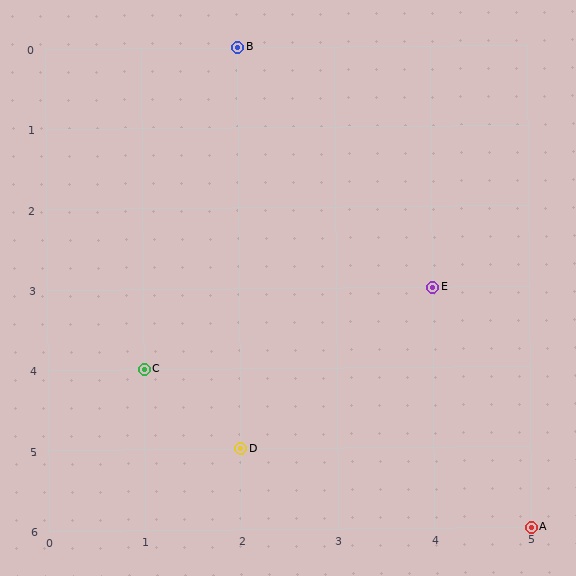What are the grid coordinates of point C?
Point C is at grid coordinates (1, 4).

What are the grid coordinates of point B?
Point B is at grid coordinates (2, 0).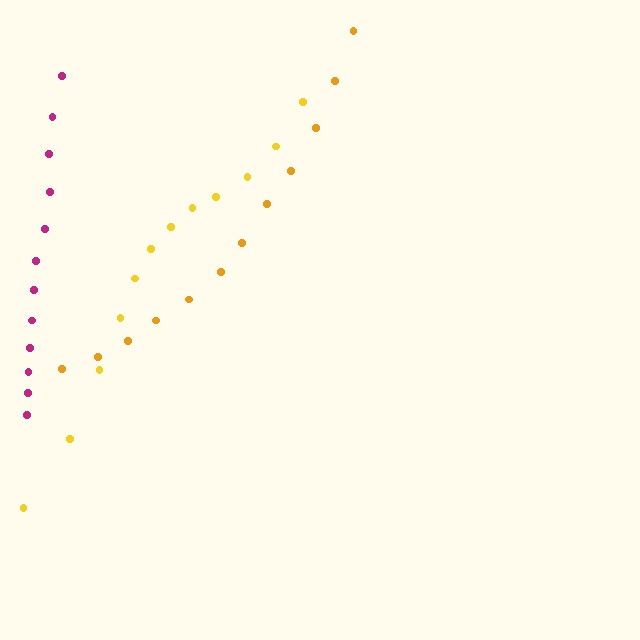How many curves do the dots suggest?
There are 3 distinct paths.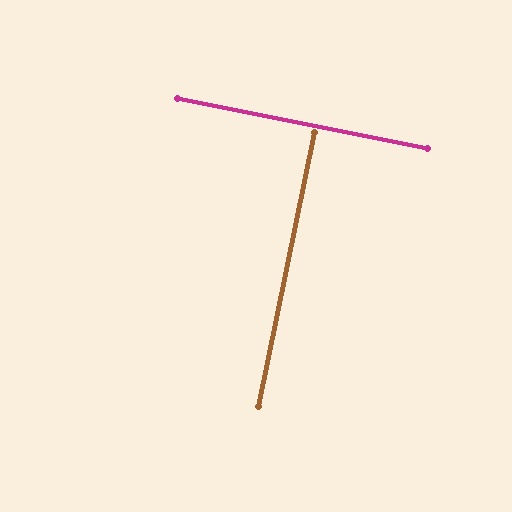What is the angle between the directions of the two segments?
Approximately 90 degrees.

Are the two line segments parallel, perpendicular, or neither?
Perpendicular — they meet at approximately 90°.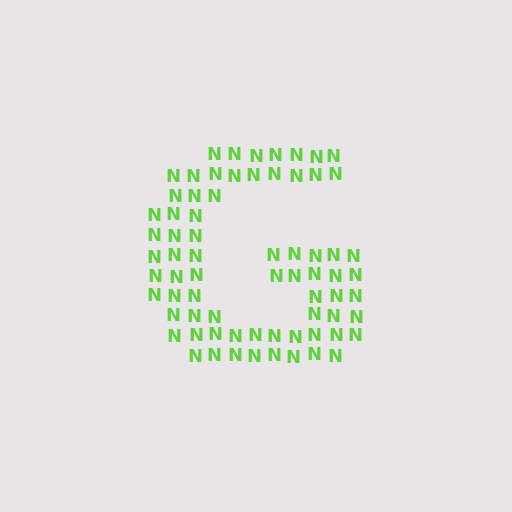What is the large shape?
The large shape is the letter G.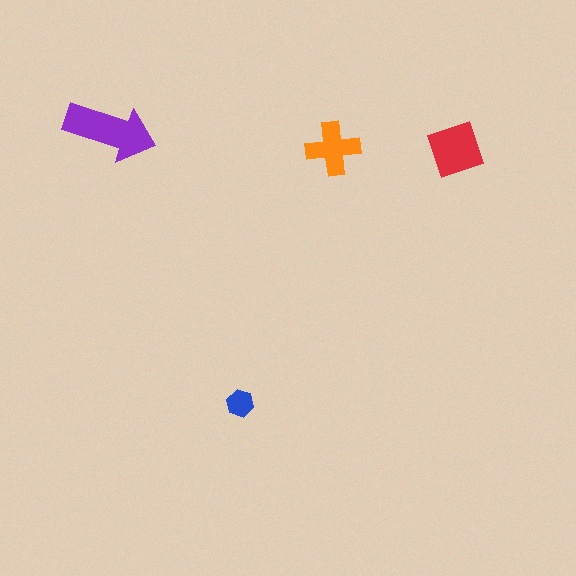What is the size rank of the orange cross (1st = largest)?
3rd.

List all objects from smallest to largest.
The blue hexagon, the orange cross, the red diamond, the purple arrow.